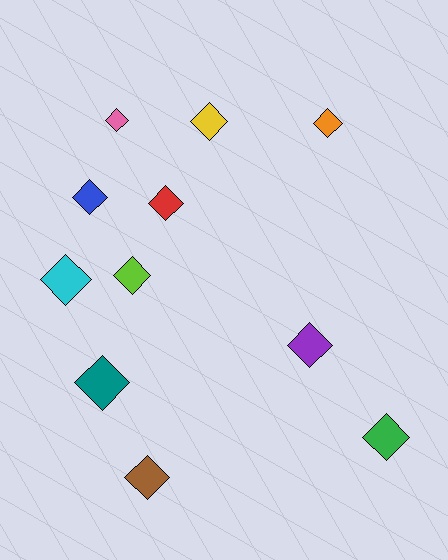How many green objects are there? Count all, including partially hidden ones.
There is 1 green object.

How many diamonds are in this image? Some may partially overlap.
There are 11 diamonds.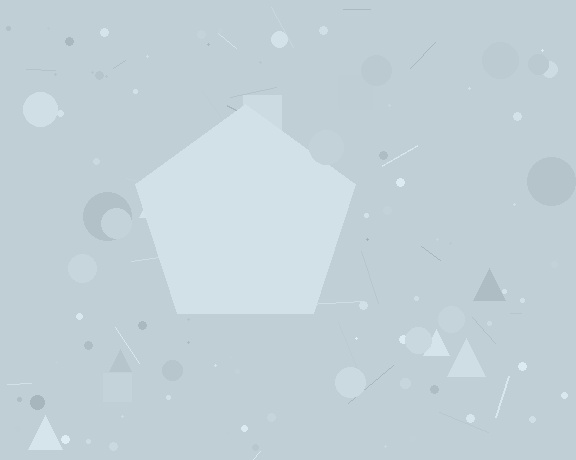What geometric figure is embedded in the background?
A pentagon is embedded in the background.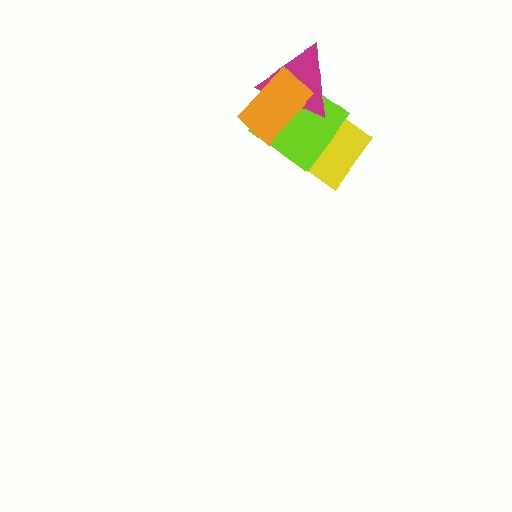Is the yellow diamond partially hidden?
Yes, it is partially covered by another shape.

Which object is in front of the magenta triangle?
The orange rectangle is in front of the magenta triangle.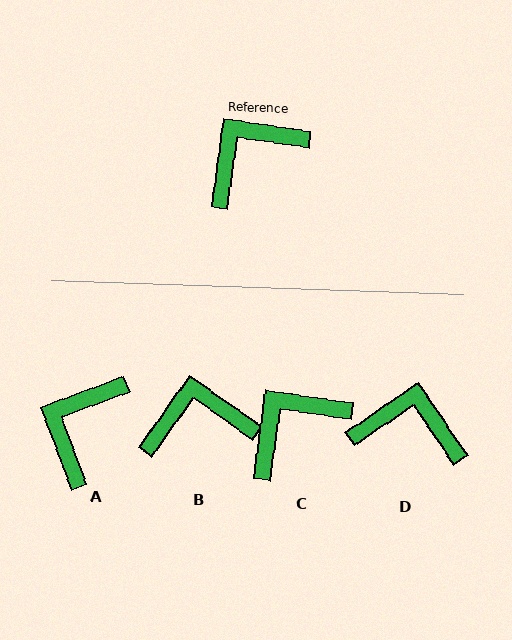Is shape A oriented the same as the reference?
No, it is off by about 28 degrees.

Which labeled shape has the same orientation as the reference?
C.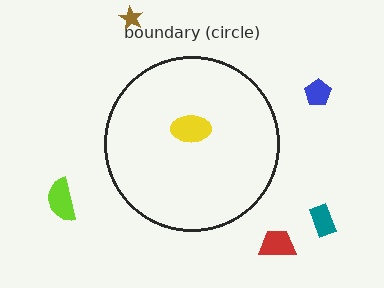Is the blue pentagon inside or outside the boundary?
Outside.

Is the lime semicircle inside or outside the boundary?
Outside.